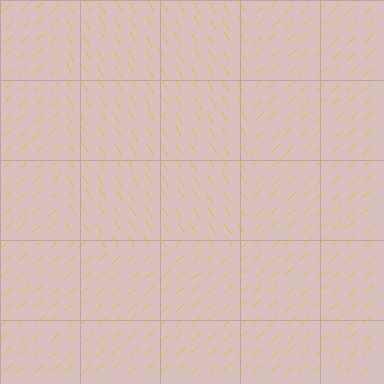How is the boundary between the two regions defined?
The boundary is defined purely by a change in line orientation (approximately 78 degrees difference). All lines are the same color and thickness.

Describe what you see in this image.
The image is filled with small yellow line segments. A rectangle region in the image has lines oriented differently from the surrounding lines, creating a visible texture boundary.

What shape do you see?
I see a rectangle.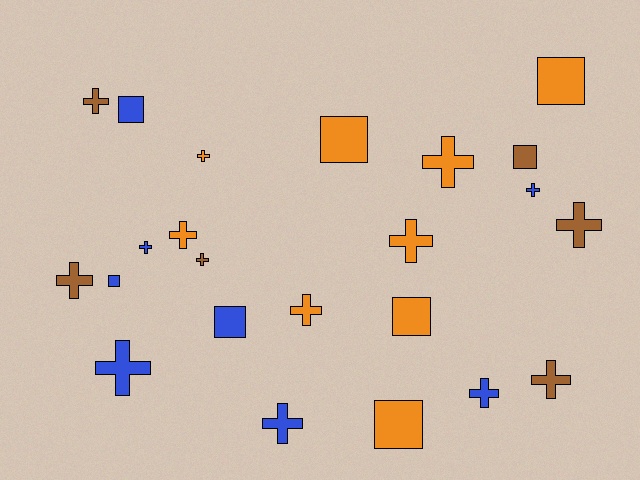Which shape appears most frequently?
Cross, with 15 objects.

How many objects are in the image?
There are 23 objects.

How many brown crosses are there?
There are 5 brown crosses.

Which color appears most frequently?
Orange, with 9 objects.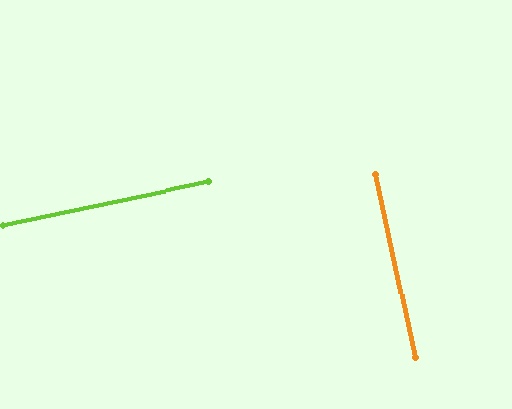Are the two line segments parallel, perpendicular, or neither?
Perpendicular — they meet at approximately 90°.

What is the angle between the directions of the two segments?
Approximately 90 degrees.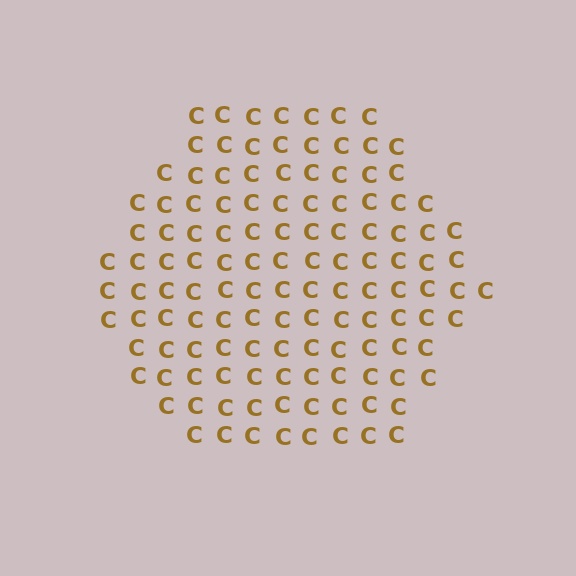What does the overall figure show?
The overall figure shows a hexagon.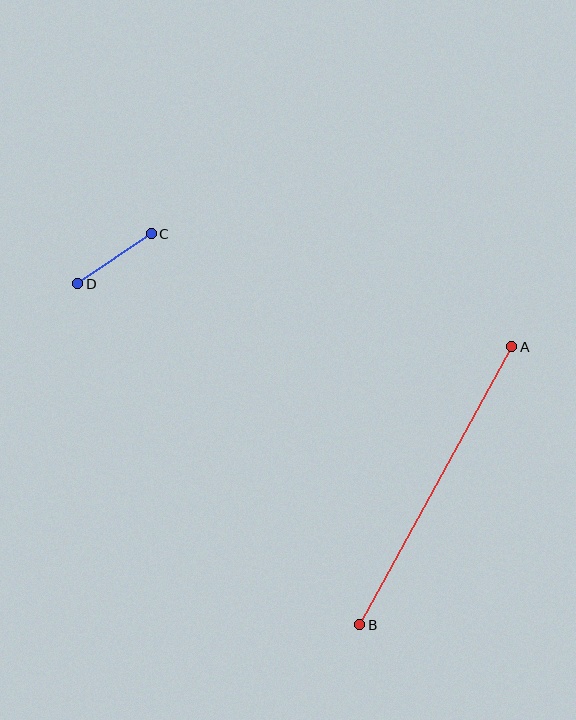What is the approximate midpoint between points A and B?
The midpoint is at approximately (436, 486) pixels.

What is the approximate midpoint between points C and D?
The midpoint is at approximately (114, 259) pixels.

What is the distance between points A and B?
The distance is approximately 317 pixels.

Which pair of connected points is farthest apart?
Points A and B are farthest apart.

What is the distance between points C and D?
The distance is approximately 89 pixels.